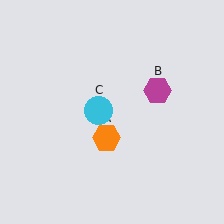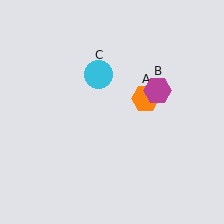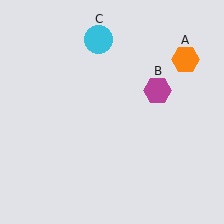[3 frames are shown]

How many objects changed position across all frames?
2 objects changed position: orange hexagon (object A), cyan circle (object C).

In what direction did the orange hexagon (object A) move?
The orange hexagon (object A) moved up and to the right.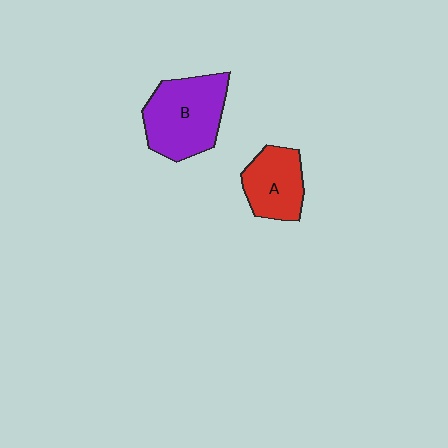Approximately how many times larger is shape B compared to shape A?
Approximately 1.5 times.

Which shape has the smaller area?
Shape A (red).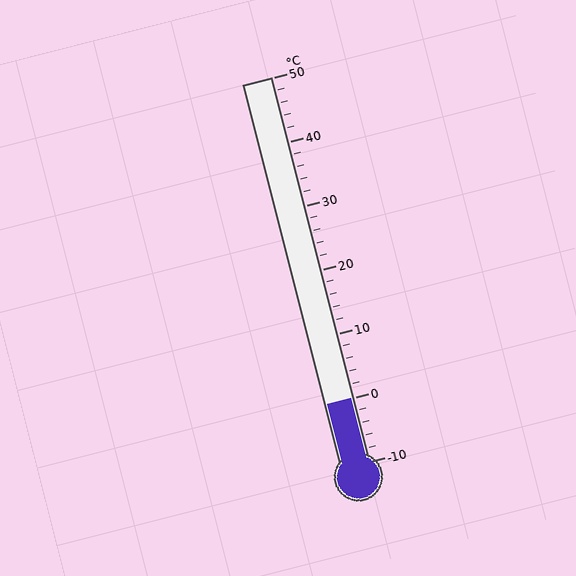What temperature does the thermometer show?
The thermometer shows approximately 0°C.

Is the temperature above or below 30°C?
The temperature is below 30°C.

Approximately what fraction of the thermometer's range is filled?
The thermometer is filled to approximately 15% of its range.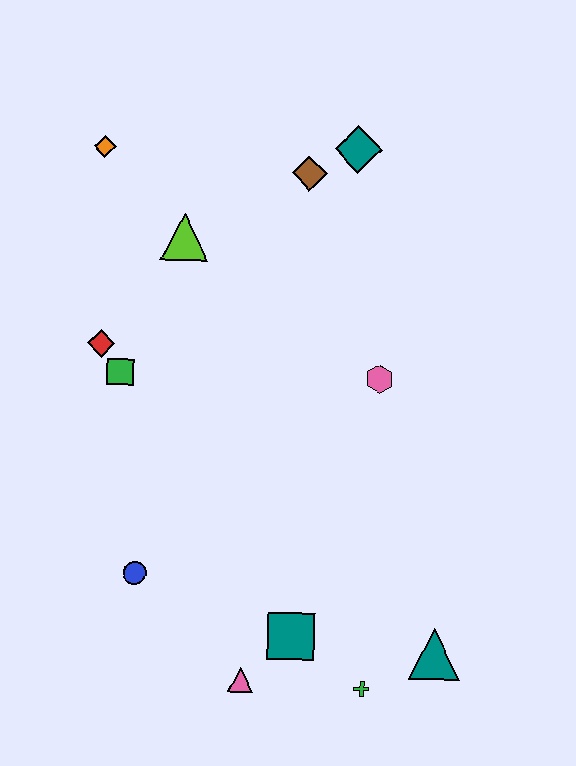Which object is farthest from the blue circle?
The teal diamond is farthest from the blue circle.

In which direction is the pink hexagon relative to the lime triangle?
The pink hexagon is to the right of the lime triangle.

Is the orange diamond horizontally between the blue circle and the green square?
No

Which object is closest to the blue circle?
The pink triangle is closest to the blue circle.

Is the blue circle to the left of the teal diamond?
Yes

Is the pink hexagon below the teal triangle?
No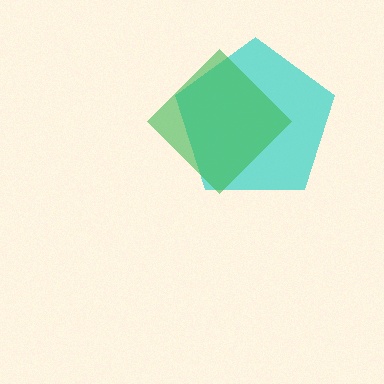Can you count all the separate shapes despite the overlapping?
Yes, there are 2 separate shapes.